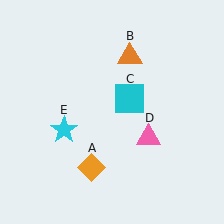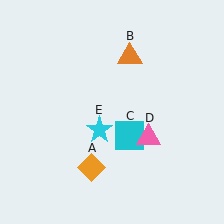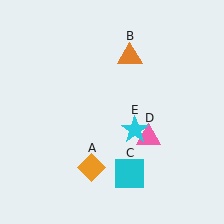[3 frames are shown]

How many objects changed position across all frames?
2 objects changed position: cyan square (object C), cyan star (object E).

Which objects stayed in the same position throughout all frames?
Orange diamond (object A) and orange triangle (object B) and pink triangle (object D) remained stationary.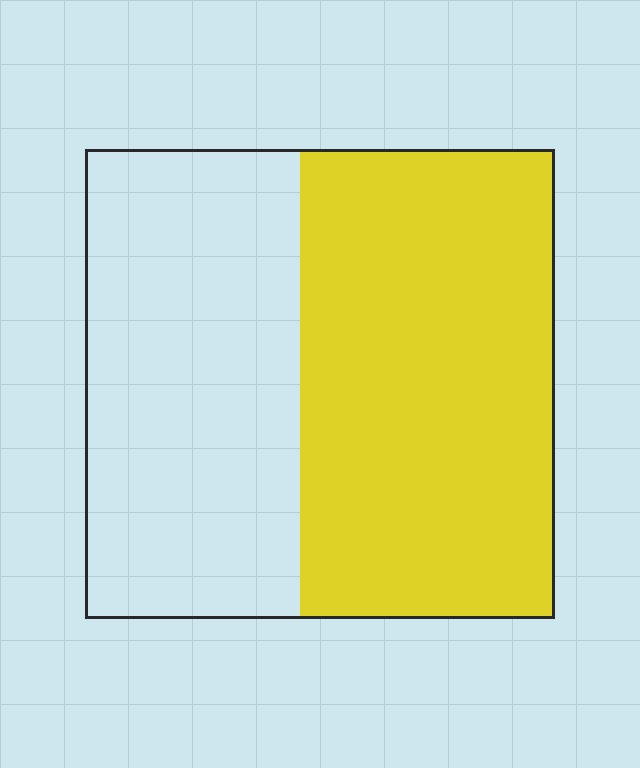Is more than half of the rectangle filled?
Yes.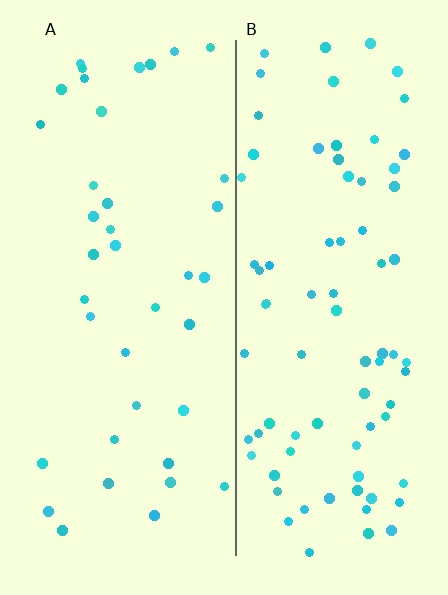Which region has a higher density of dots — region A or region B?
B (the right).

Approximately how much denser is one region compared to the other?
Approximately 2.1× — region B over region A.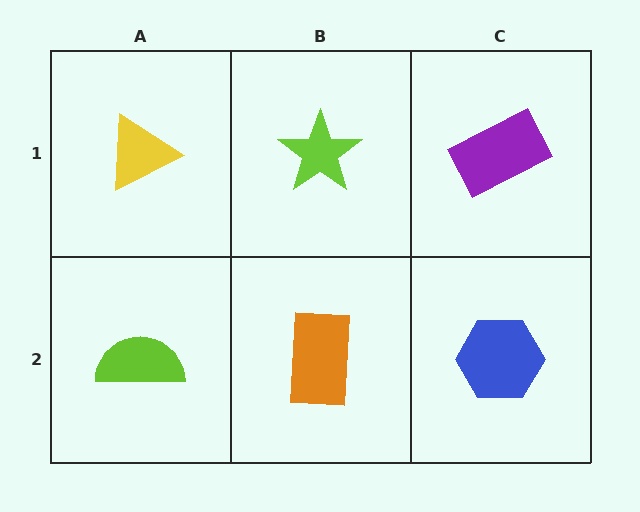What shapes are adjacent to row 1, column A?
A lime semicircle (row 2, column A), a lime star (row 1, column B).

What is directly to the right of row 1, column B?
A purple rectangle.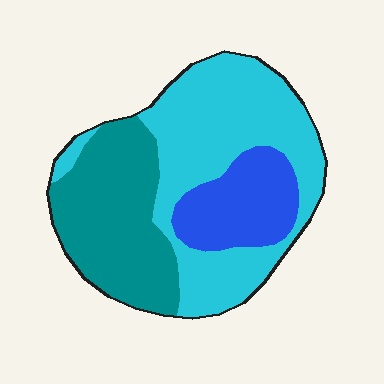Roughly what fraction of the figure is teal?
Teal covers 33% of the figure.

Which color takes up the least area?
Blue, at roughly 20%.